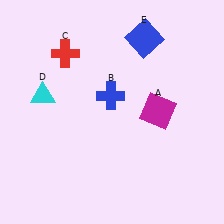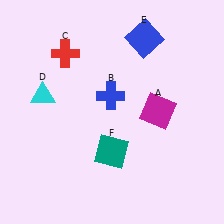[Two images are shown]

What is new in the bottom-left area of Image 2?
A teal square (F) was added in the bottom-left area of Image 2.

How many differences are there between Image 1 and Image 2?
There is 1 difference between the two images.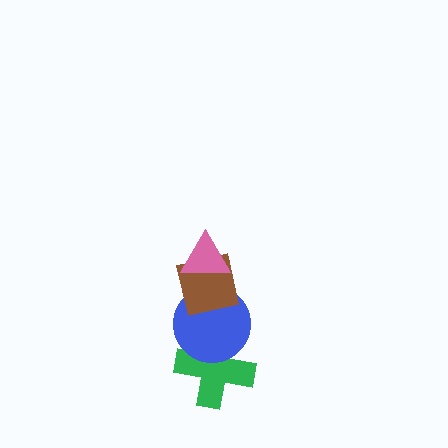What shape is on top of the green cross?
The blue circle is on top of the green cross.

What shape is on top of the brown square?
The pink triangle is on top of the brown square.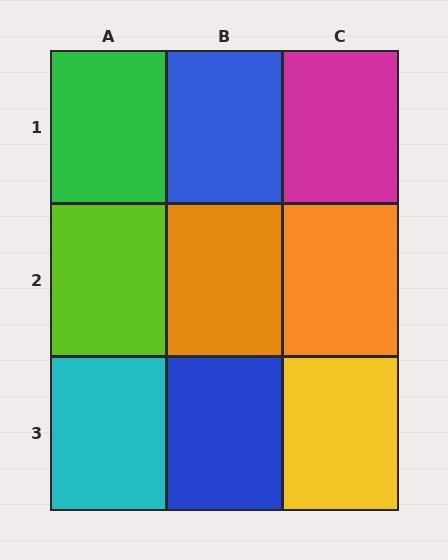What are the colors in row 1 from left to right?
Green, blue, magenta.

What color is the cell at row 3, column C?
Yellow.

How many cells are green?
1 cell is green.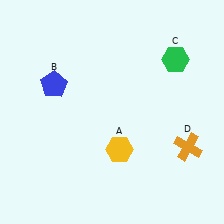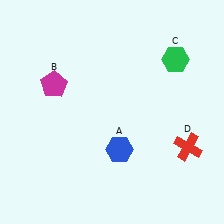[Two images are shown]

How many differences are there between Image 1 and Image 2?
There are 3 differences between the two images.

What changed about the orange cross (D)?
In Image 1, D is orange. In Image 2, it changed to red.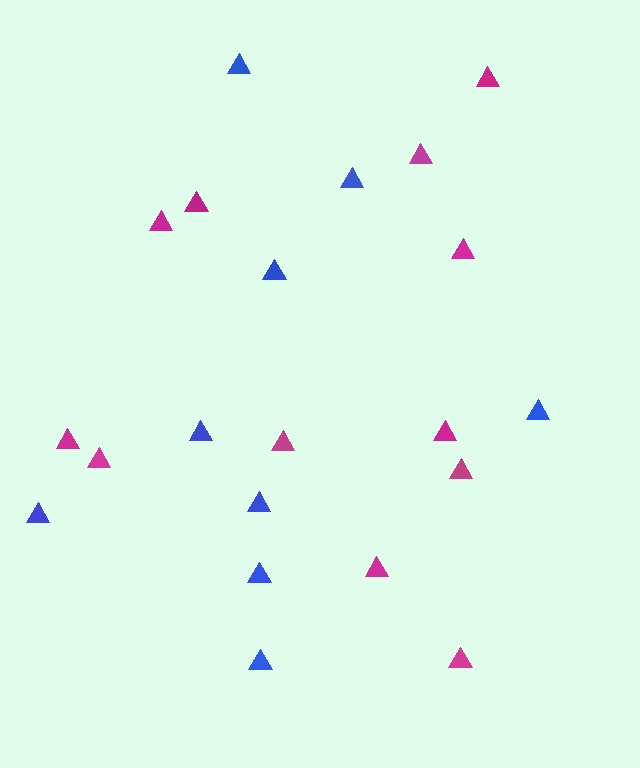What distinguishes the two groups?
There are 2 groups: one group of magenta triangles (12) and one group of blue triangles (9).